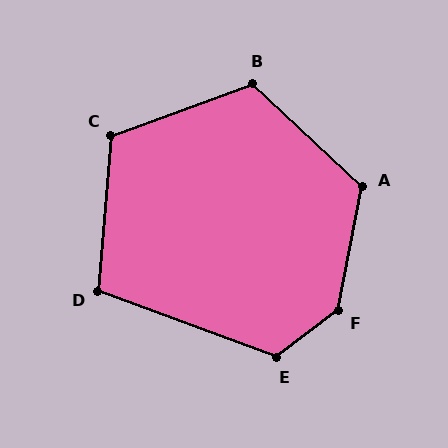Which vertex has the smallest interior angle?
D, at approximately 105 degrees.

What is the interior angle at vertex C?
Approximately 115 degrees (obtuse).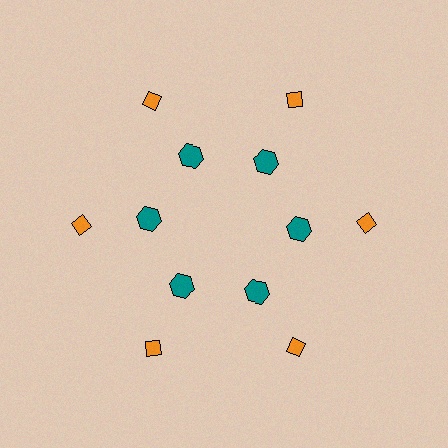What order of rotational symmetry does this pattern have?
This pattern has 6-fold rotational symmetry.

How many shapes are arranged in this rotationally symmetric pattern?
There are 12 shapes, arranged in 6 groups of 2.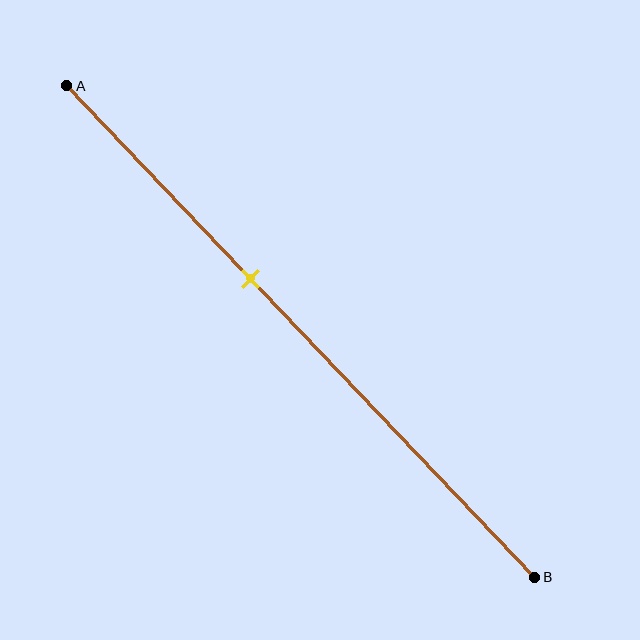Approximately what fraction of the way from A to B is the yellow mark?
The yellow mark is approximately 40% of the way from A to B.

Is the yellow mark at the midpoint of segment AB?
No, the mark is at about 40% from A, not at the 50% midpoint.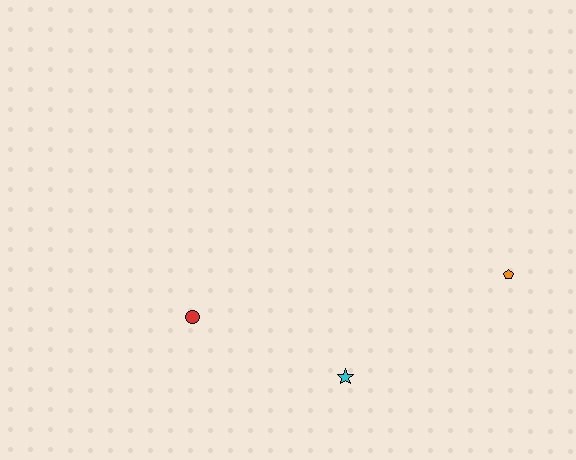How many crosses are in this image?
There are no crosses.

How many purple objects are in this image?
There are no purple objects.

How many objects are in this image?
There are 3 objects.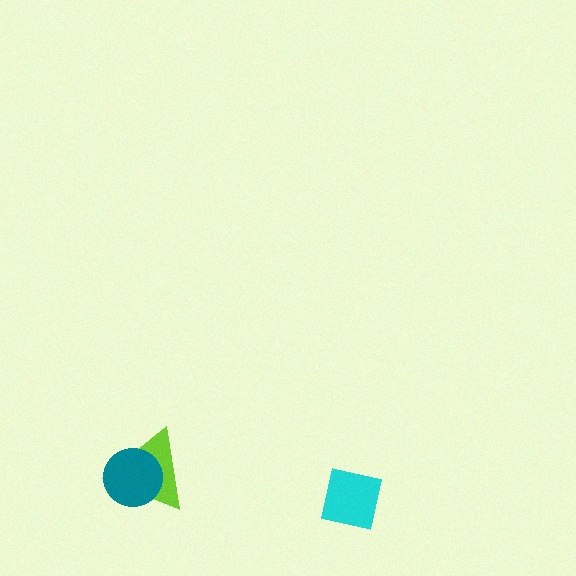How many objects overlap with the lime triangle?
1 object overlaps with the lime triangle.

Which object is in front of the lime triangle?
The teal circle is in front of the lime triangle.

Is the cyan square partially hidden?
No, no other shape covers it.